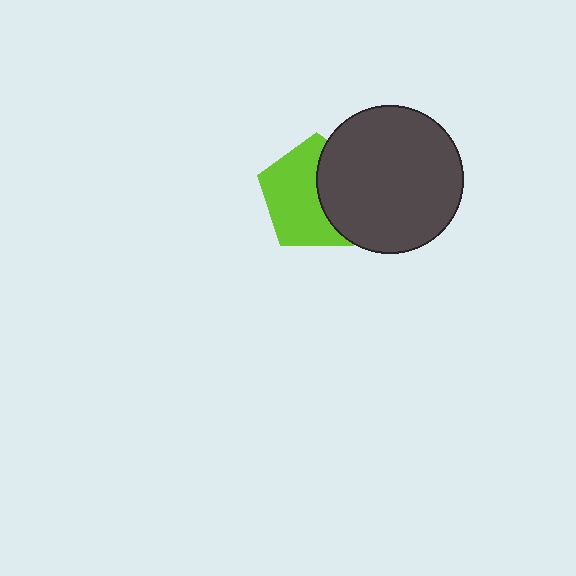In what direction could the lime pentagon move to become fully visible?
The lime pentagon could move left. That would shift it out from behind the dark gray circle entirely.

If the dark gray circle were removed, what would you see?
You would see the complete lime pentagon.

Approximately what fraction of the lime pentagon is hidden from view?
Roughly 41% of the lime pentagon is hidden behind the dark gray circle.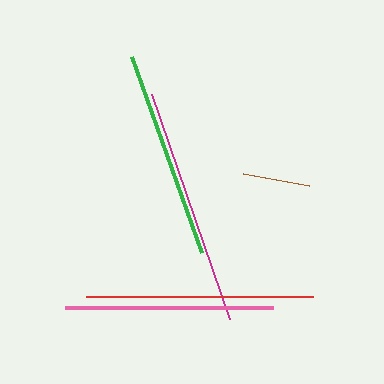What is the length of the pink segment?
The pink segment is approximately 208 pixels long.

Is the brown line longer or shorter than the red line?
The red line is longer than the brown line.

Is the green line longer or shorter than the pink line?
The green line is longer than the pink line.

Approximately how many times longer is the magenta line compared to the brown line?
The magenta line is approximately 3.5 times the length of the brown line.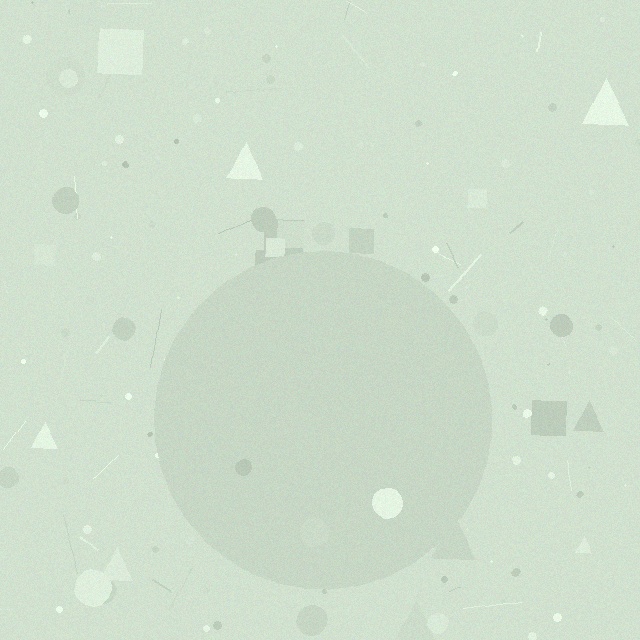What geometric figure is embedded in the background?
A circle is embedded in the background.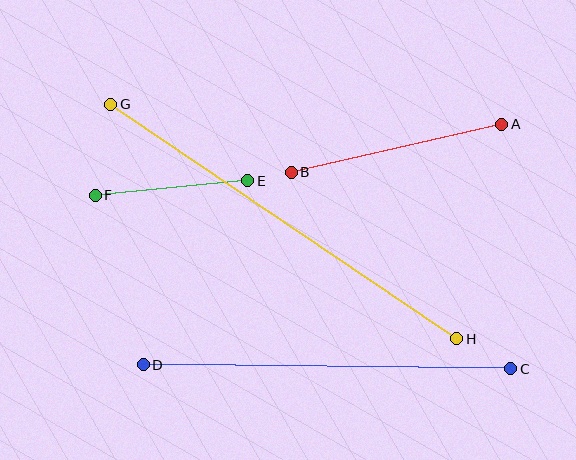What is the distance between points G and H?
The distance is approximately 418 pixels.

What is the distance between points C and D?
The distance is approximately 368 pixels.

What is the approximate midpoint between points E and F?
The midpoint is at approximately (172, 188) pixels.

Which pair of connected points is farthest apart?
Points G and H are farthest apart.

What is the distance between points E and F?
The distance is approximately 153 pixels.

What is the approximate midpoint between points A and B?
The midpoint is at approximately (397, 148) pixels.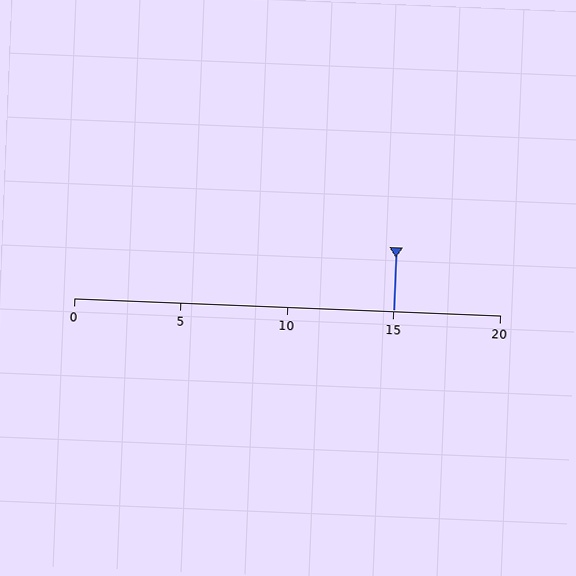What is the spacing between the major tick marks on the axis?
The major ticks are spaced 5 apart.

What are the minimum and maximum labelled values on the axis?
The axis runs from 0 to 20.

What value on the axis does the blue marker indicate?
The marker indicates approximately 15.